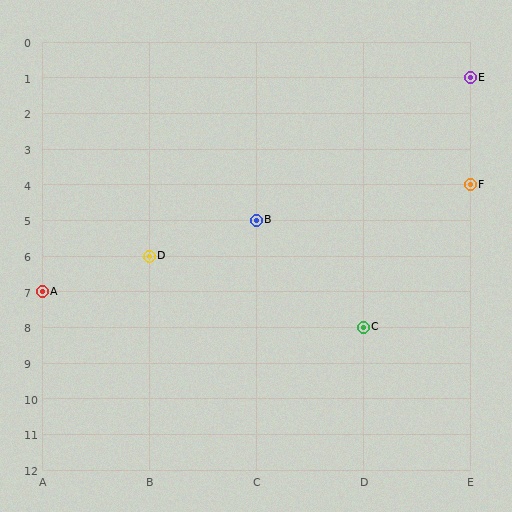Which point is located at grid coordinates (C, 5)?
Point B is at (C, 5).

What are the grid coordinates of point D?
Point D is at grid coordinates (B, 6).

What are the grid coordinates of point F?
Point F is at grid coordinates (E, 4).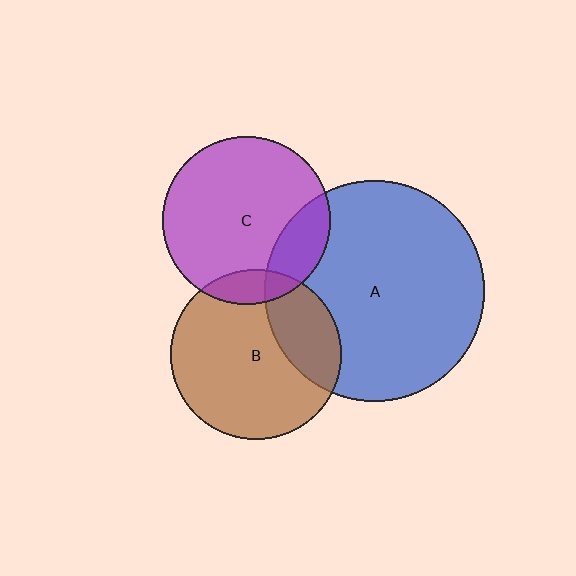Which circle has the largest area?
Circle A (blue).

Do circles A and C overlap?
Yes.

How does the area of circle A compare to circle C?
Approximately 1.7 times.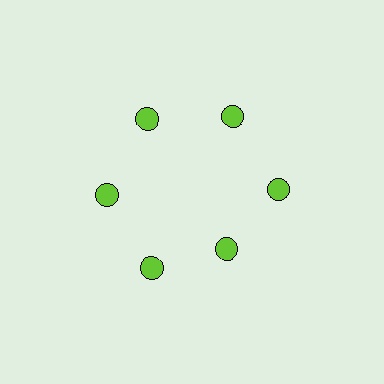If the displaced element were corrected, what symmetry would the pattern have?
It would have 6-fold rotational symmetry — the pattern would map onto itself every 60 degrees.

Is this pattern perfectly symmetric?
No. The 6 lime circles are arranged in a ring, but one element near the 5 o'clock position is pulled inward toward the center, breaking the 6-fold rotational symmetry.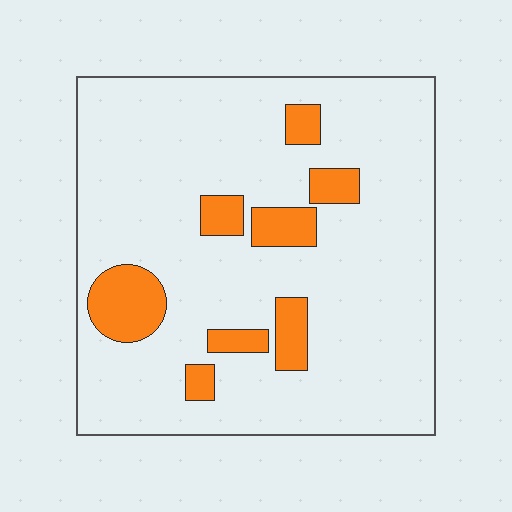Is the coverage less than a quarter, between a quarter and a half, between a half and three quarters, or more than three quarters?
Less than a quarter.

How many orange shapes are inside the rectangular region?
8.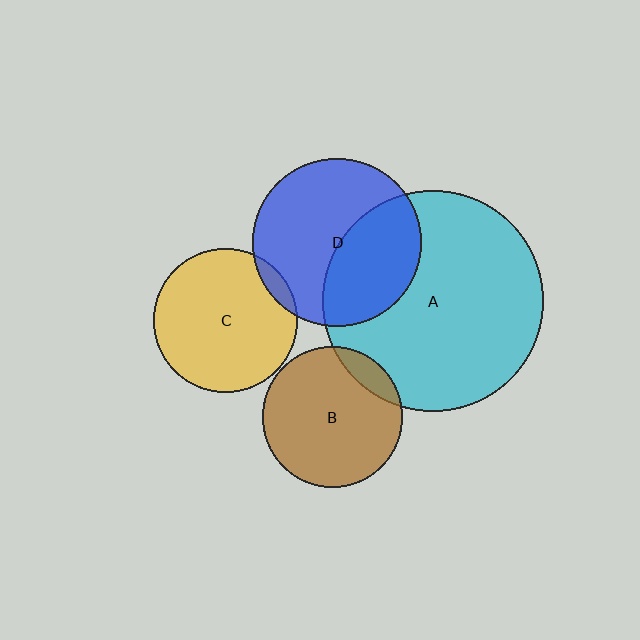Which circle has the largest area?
Circle A (cyan).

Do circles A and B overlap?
Yes.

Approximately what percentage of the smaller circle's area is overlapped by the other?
Approximately 10%.